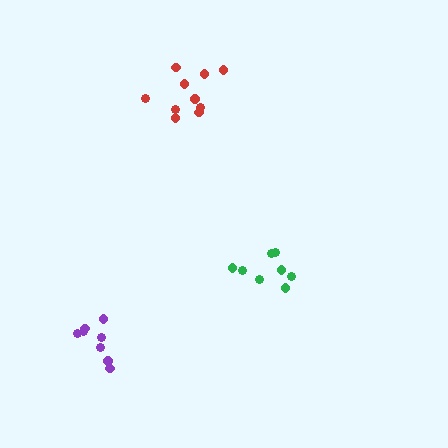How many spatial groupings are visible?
There are 3 spatial groupings.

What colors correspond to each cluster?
The clusters are colored: green, purple, red.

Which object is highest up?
The red cluster is topmost.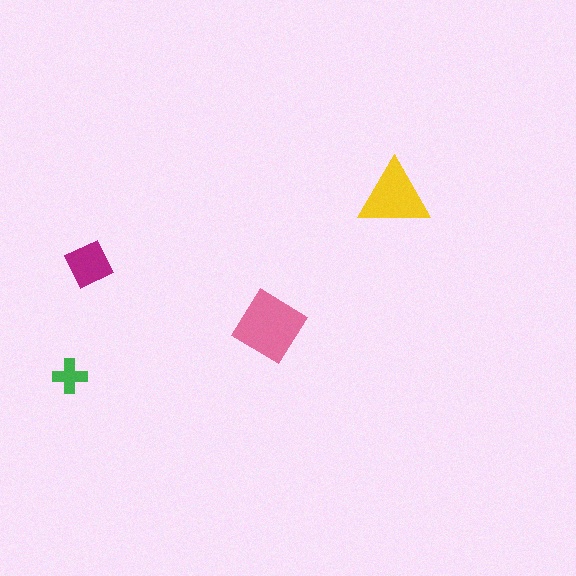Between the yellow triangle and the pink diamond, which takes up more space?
The pink diamond.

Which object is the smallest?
The green cross.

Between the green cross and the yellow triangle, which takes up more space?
The yellow triangle.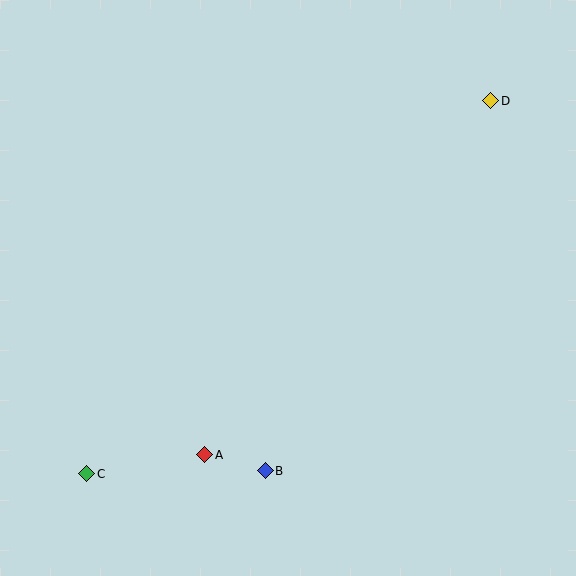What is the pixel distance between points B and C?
The distance between B and C is 178 pixels.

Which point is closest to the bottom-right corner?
Point B is closest to the bottom-right corner.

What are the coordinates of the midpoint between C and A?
The midpoint between C and A is at (146, 464).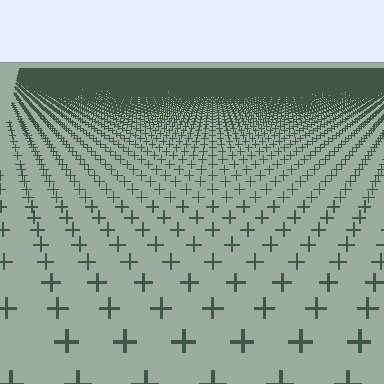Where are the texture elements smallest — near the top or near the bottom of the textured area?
Near the top.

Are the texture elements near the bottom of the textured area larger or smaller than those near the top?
Larger. Near the bottom, elements are closer to the viewer and appear at a bigger on-screen size.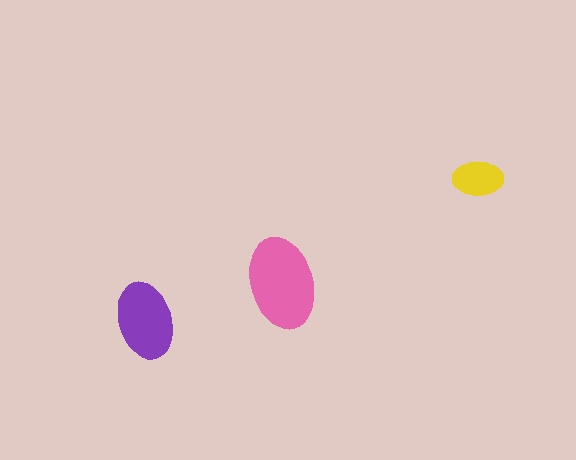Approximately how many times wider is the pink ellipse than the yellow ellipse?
About 2 times wider.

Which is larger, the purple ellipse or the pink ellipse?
The pink one.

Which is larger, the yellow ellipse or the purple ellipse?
The purple one.